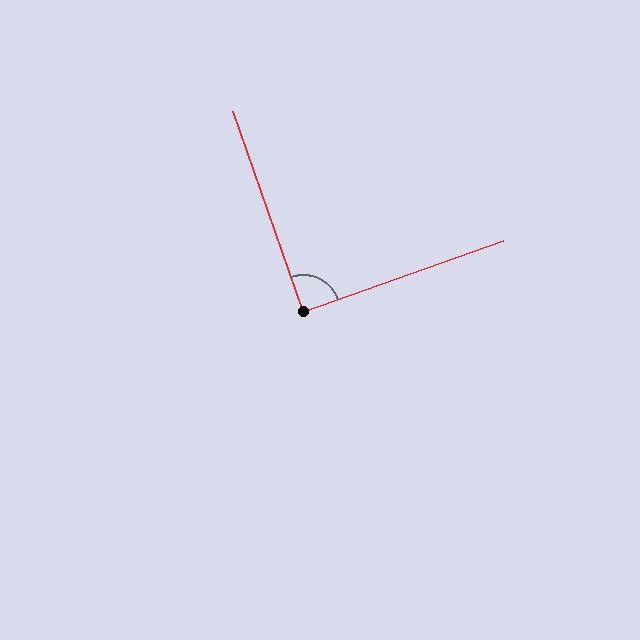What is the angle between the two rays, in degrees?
Approximately 90 degrees.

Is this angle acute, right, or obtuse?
It is approximately a right angle.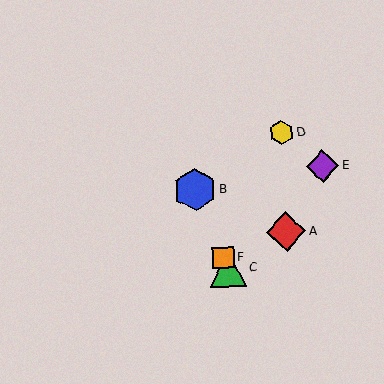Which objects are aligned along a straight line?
Objects B, C, F are aligned along a straight line.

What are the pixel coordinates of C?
Object C is at (228, 268).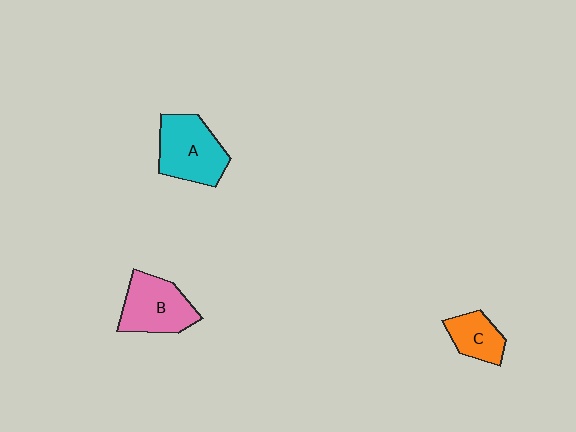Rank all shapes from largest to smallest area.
From largest to smallest: A (cyan), B (pink), C (orange).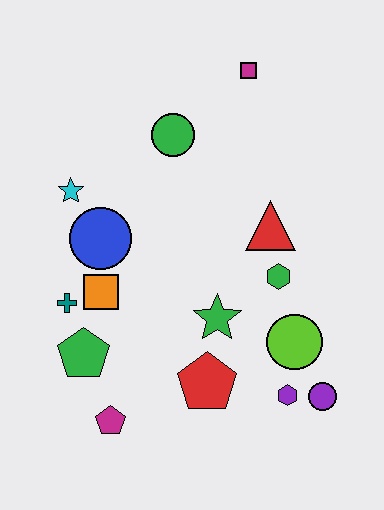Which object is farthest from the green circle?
The purple circle is farthest from the green circle.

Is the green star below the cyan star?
Yes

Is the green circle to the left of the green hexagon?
Yes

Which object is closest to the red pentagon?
The green star is closest to the red pentagon.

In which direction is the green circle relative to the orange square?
The green circle is above the orange square.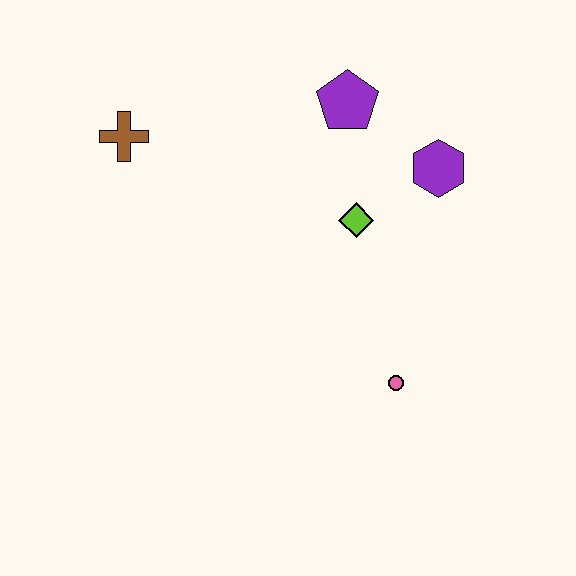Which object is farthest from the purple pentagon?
The pink circle is farthest from the purple pentagon.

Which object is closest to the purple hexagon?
The lime diamond is closest to the purple hexagon.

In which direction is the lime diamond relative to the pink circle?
The lime diamond is above the pink circle.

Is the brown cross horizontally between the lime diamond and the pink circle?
No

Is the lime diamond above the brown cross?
No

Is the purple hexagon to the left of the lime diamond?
No